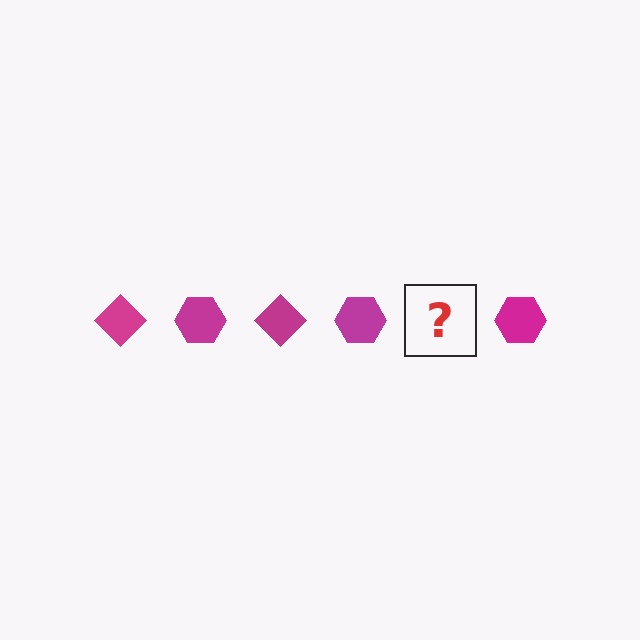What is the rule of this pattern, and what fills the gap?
The rule is that the pattern cycles through diamond, hexagon shapes in magenta. The gap should be filled with a magenta diamond.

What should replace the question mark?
The question mark should be replaced with a magenta diamond.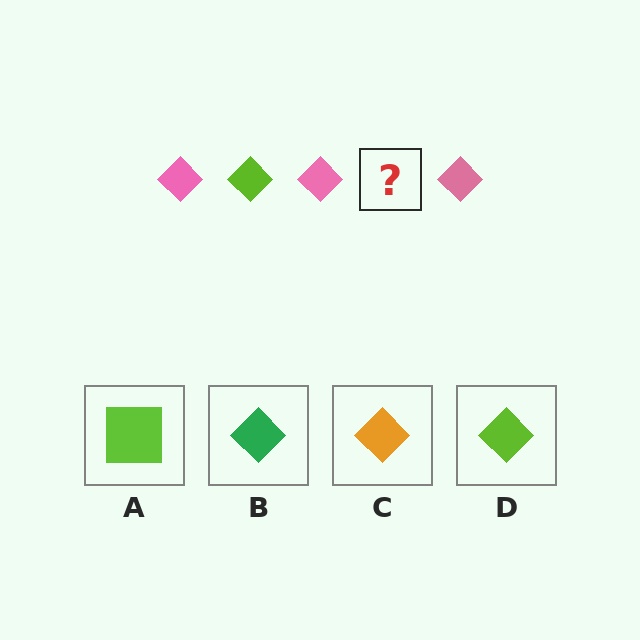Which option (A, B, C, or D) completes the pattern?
D.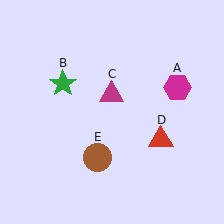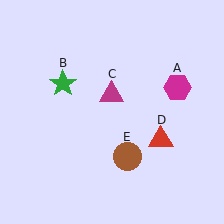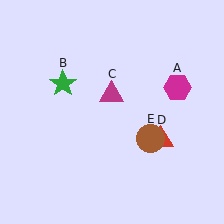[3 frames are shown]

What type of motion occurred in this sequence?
The brown circle (object E) rotated counterclockwise around the center of the scene.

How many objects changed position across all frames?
1 object changed position: brown circle (object E).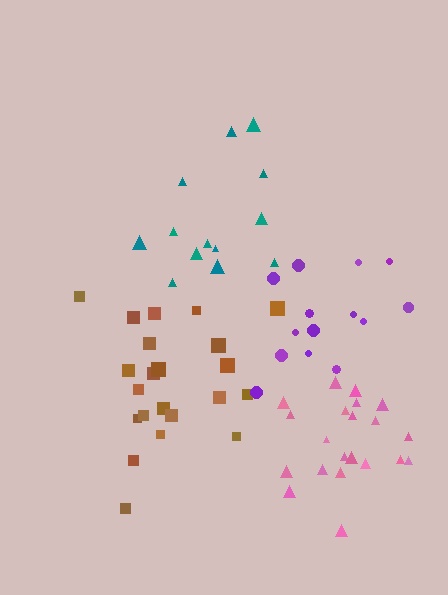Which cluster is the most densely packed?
Pink.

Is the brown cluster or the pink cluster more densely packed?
Pink.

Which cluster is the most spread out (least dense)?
Purple.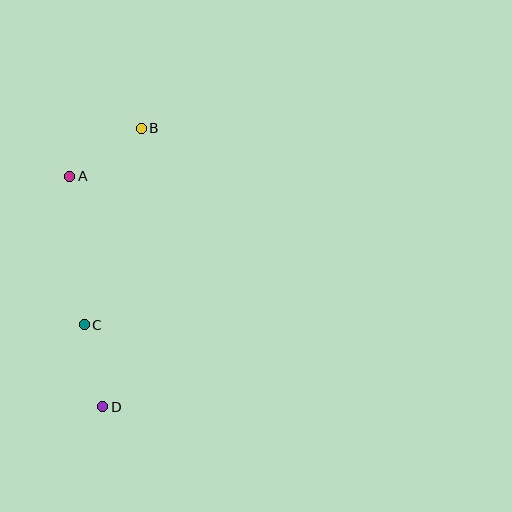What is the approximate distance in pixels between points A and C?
The distance between A and C is approximately 150 pixels.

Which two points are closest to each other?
Points C and D are closest to each other.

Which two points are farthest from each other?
Points B and D are farthest from each other.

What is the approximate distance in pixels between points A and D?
The distance between A and D is approximately 233 pixels.